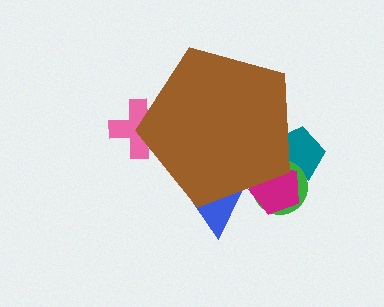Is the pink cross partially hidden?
Yes, the pink cross is partially hidden behind the brown pentagon.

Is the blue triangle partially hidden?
Yes, the blue triangle is partially hidden behind the brown pentagon.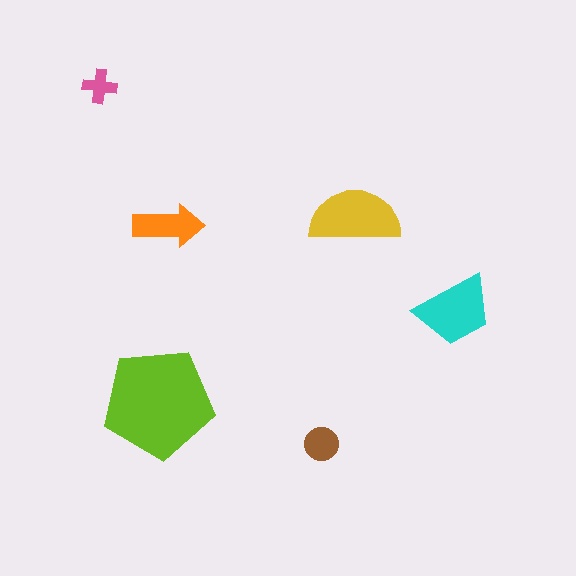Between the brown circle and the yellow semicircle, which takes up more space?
The yellow semicircle.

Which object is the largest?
The lime pentagon.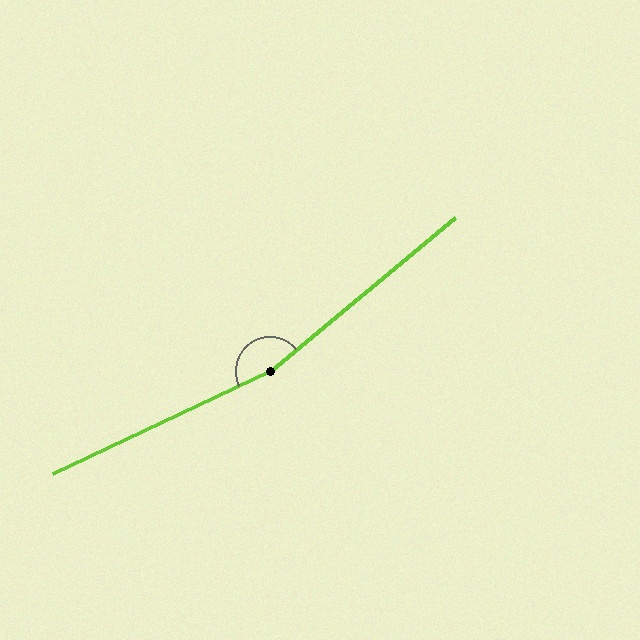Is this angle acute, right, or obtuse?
It is obtuse.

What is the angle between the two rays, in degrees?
Approximately 166 degrees.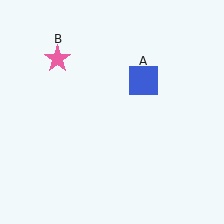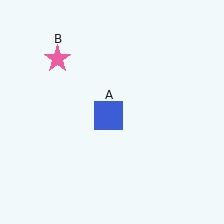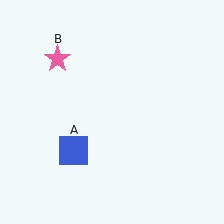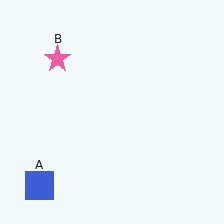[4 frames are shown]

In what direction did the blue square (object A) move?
The blue square (object A) moved down and to the left.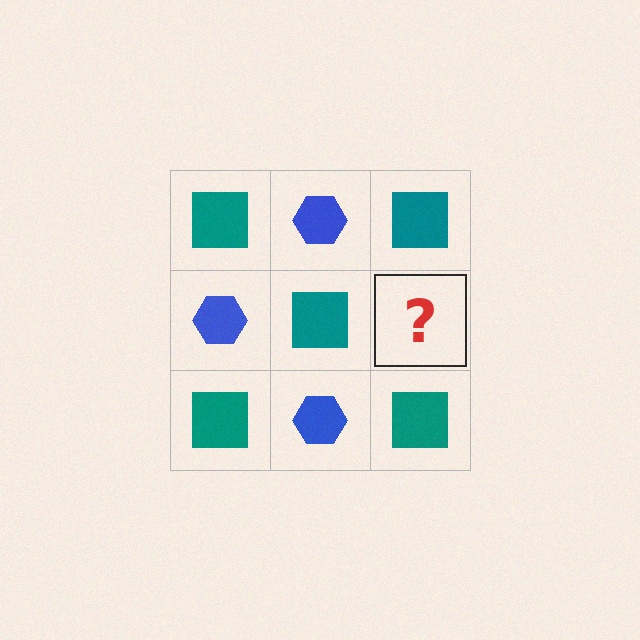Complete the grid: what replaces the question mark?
The question mark should be replaced with a blue hexagon.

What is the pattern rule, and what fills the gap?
The rule is that it alternates teal square and blue hexagon in a checkerboard pattern. The gap should be filled with a blue hexagon.